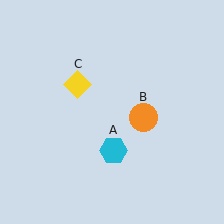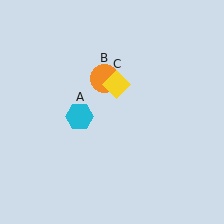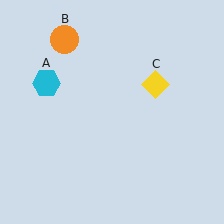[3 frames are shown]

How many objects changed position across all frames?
3 objects changed position: cyan hexagon (object A), orange circle (object B), yellow diamond (object C).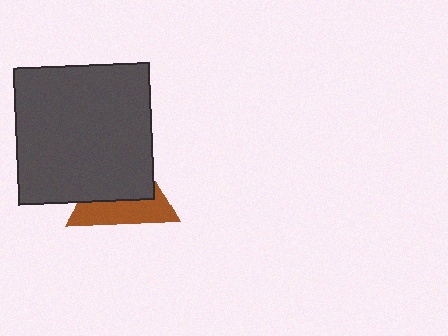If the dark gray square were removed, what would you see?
You would see the complete brown triangle.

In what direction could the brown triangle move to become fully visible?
The brown triangle could move toward the lower-right. That would shift it out from behind the dark gray square entirely.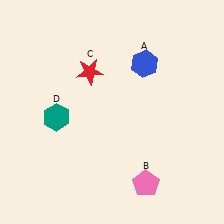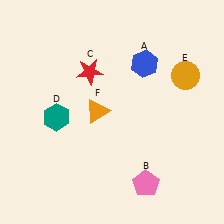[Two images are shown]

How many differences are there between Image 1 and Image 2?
There are 2 differences between the two images.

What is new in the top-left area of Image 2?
An orange triangle (F) was added in the top-left area of Image 2.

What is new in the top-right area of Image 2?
An orange circle (E) was added in the top-right area of Image 2.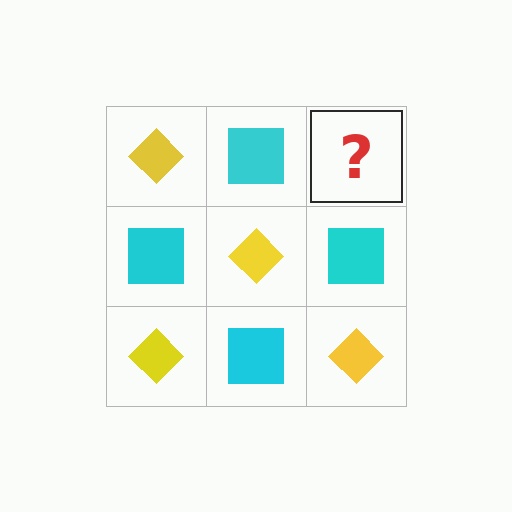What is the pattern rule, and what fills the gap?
The rule is that it alternates yellow diamond and cyan square in a checkerboard pattern. The gap should be filled with a yellow diamond.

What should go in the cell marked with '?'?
The missing cell should contain a yellow diamond.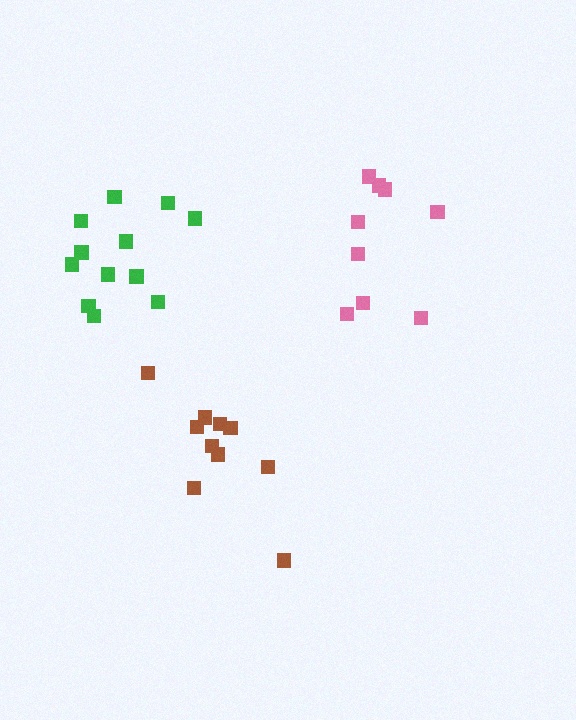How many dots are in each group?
Group 1: 9 dots, Group 2: 10 dots, Group 3: 12 dots (31 total).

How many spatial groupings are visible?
There are 3 spatial groupings.